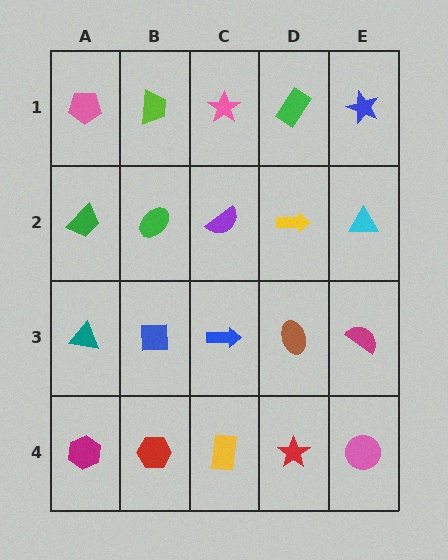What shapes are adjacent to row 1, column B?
A green ellipse (row 2, column B), a pink pentagon (row 1, column A), a pink star (row 1, column C).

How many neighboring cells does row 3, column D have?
4.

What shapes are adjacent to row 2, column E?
A blue star (row 1, column E), a magenta semicircle (row 3, column E), a yellow arrow (row 2, column D).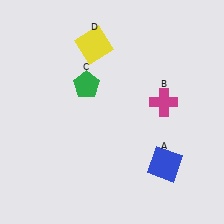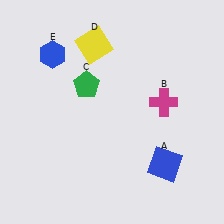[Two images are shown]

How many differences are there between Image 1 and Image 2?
There is 1 difference between the two images.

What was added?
A blue hexagon (E) was added in Image 2.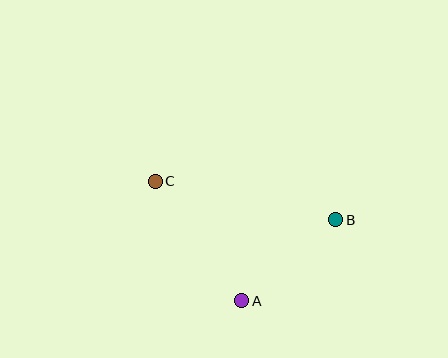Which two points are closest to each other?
Points A and B are closest to each other.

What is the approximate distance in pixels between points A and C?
The distance between A and C is approximately 148 pixels.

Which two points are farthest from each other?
Points B and C are farthest from each other.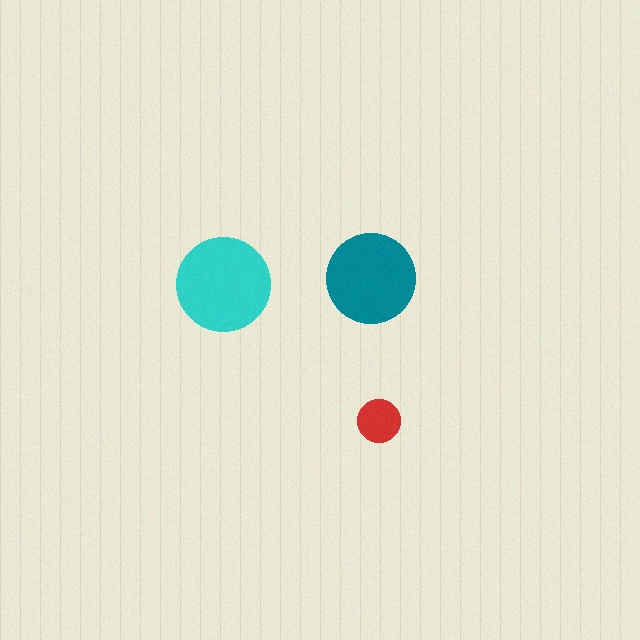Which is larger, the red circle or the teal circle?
The teal one.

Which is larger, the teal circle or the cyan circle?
The cyan one.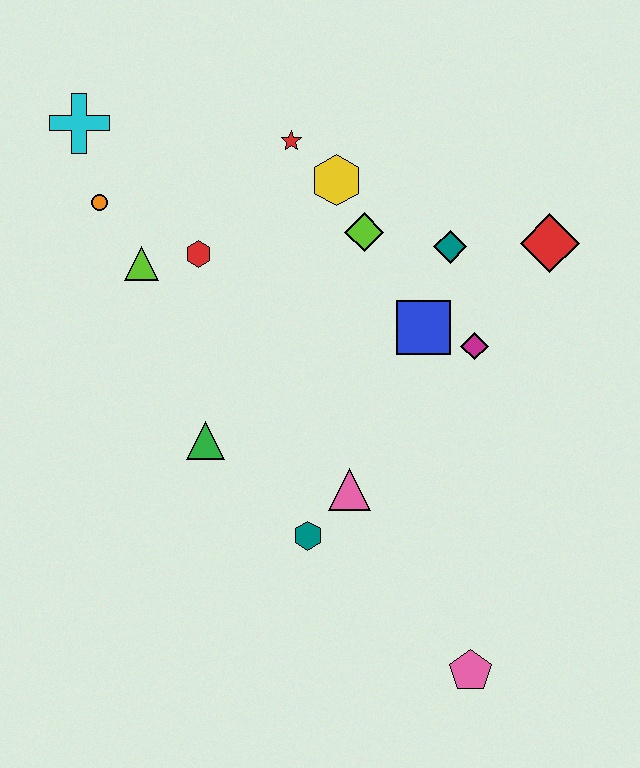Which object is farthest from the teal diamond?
The pink pentagon is farthest from the teal diamond.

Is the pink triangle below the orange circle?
Yes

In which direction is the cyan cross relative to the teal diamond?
The cyan cross is to the left of the teal diamond.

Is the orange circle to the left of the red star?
Yes